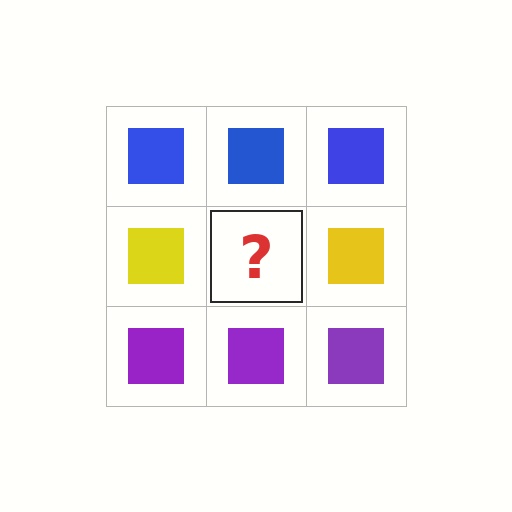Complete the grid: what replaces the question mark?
The question mark should be replaced with a yellow square.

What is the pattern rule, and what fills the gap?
The rule is that each row has a consistent color. The gap should be filled with a yellow square.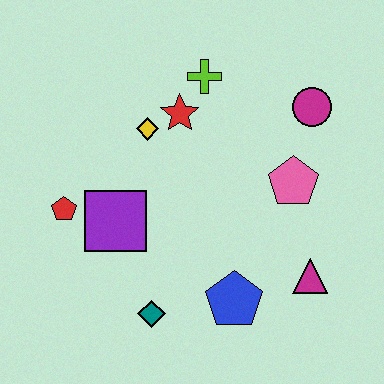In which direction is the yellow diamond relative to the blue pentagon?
The yellow diamond is above the blue pentagon.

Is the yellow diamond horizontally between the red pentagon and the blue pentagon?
Yes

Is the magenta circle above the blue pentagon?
Yes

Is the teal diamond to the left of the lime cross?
Yes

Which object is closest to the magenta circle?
The pink pentagon is closest to the magenta circle.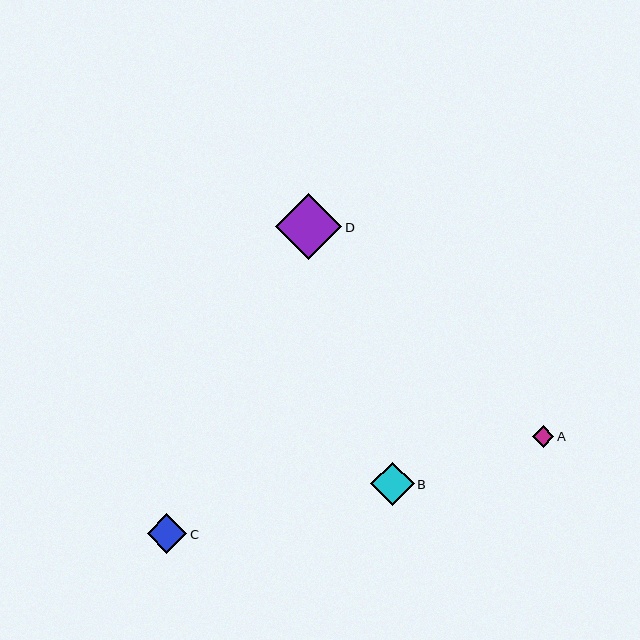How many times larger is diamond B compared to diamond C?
Diamond B is approximately 1.1 times the size of diamond C.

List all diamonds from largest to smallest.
From largest to smallest: D, B, C, A.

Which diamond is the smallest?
Diamond A is the smallest with a size of approximately 22 pixels.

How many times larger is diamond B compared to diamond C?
Diamond B is approximately 1.1 times the size of diamond C.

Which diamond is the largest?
Diamond D is the largest with a size of approximately 66 pixels.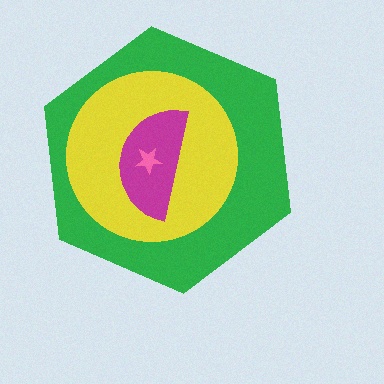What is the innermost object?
The pink star.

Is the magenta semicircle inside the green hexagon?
Yes.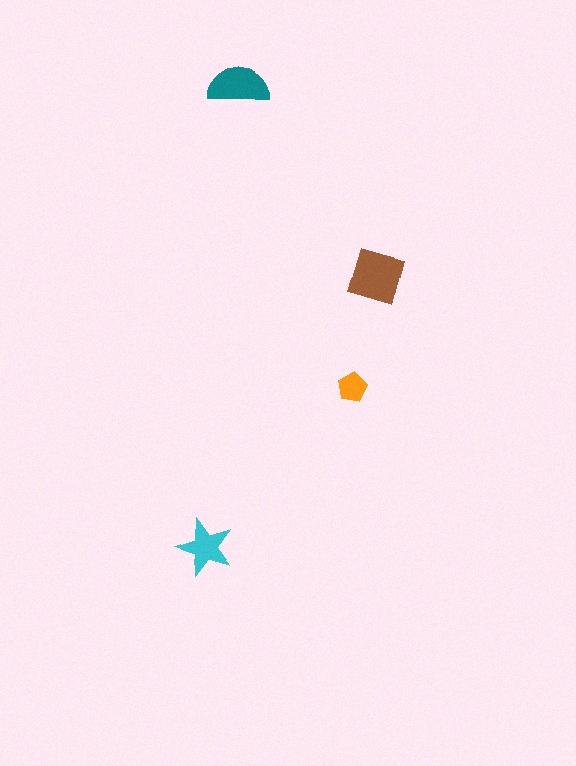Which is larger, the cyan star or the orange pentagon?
The cyan star.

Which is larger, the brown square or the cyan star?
The brown square.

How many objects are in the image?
There are 4 objects in the image.